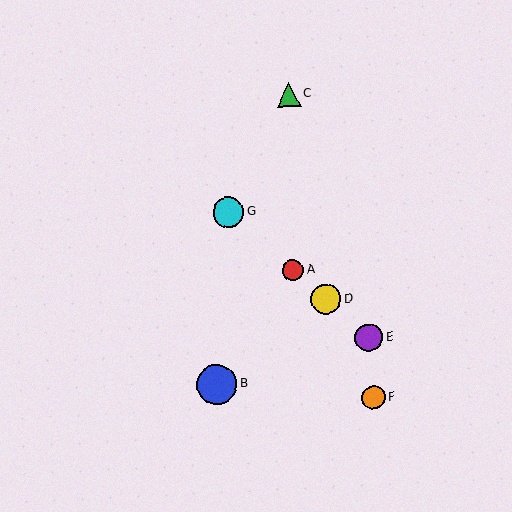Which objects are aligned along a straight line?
Objects A, D, E, G are aligned along a straight line.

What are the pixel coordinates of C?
Object C is at (288, 95).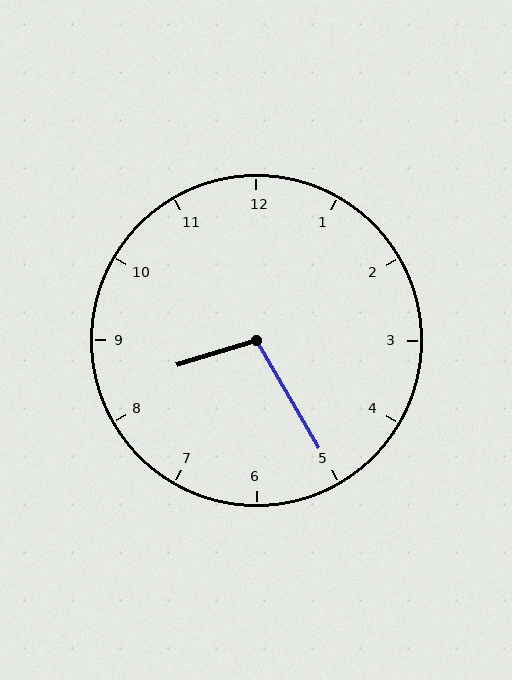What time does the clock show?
8:25.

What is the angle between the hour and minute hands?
Approximately 102 degrees.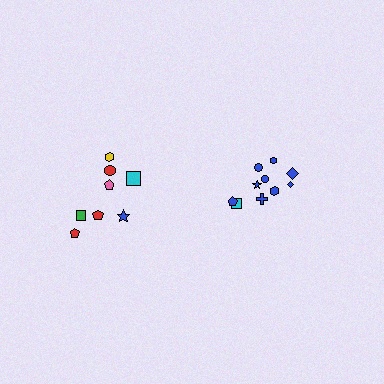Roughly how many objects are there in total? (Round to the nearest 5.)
Roughly 20 objects in total.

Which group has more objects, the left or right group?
The right group.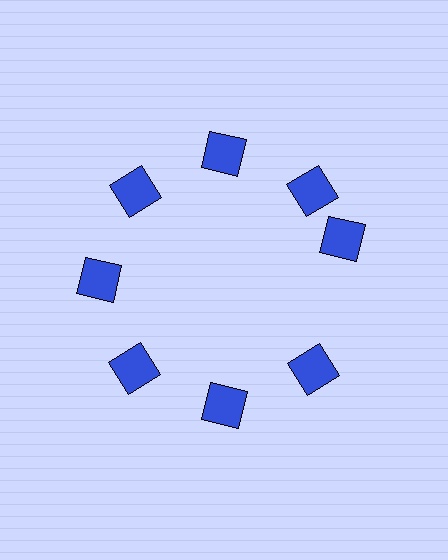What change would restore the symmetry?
The symmetry would be restored by rotating it back into even spacing with its neighbors so that all 8 squares sit at equal angles and equal distance from the center.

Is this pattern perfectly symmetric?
No. The 8 blue squares are arranged in a ring, but one element near the 3 o'clock position is rotated out of alignment along the ring, breaking the 8-fold rotational symmetry.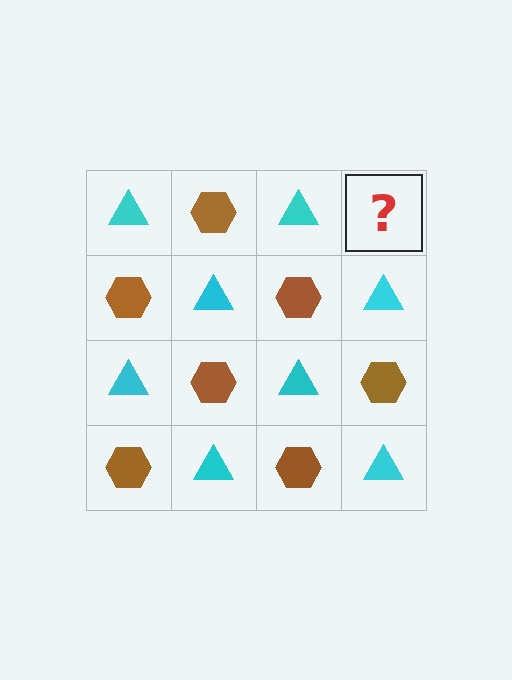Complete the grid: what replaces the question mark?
The question mark should be replaced with a brown hexagon.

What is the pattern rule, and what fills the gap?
The rule is that it alternates cyan triangle and brown hexagon in a checkerboard pattern. The gap should be filled with a brown hexagon.